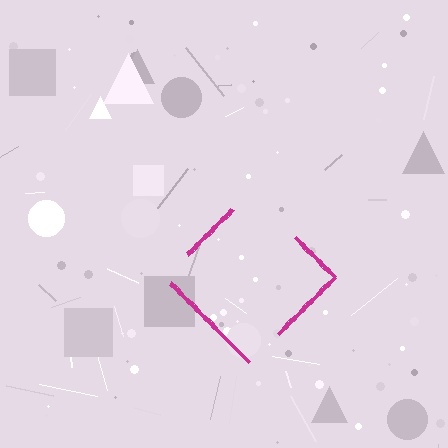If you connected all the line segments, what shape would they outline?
They would outline a diamond.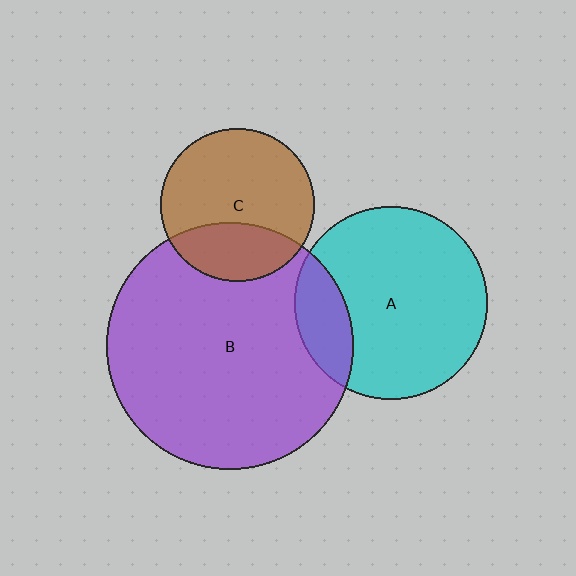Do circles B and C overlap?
Yes.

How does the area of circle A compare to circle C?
Approximately 1.6 times.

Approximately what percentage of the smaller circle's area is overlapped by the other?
Approximately 30%.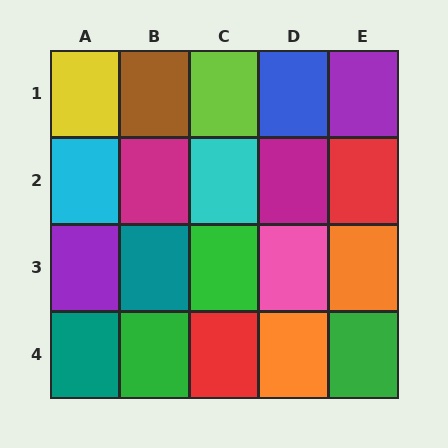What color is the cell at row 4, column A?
Teal.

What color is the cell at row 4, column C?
Red.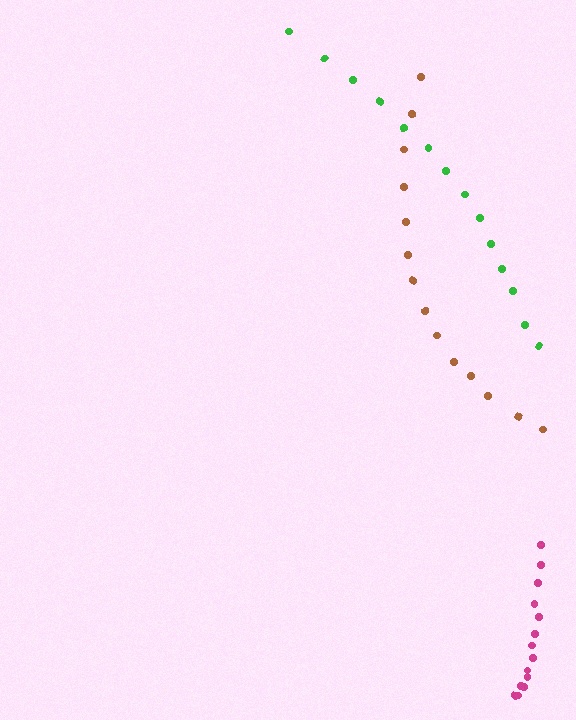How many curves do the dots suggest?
There are 3 distinct paths.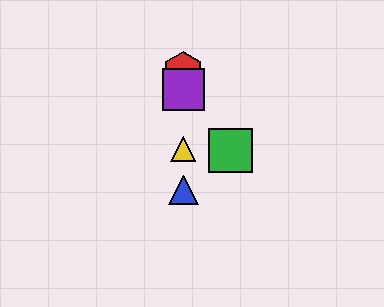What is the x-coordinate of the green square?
The green square is at x≈231.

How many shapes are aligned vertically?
4 shapes (the red hexagon, the blue triangle, the yellow triangle, the purple square) are aligned vertically.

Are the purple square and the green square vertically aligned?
No, the purple square is at x≈183 and the green square is at x≈231.